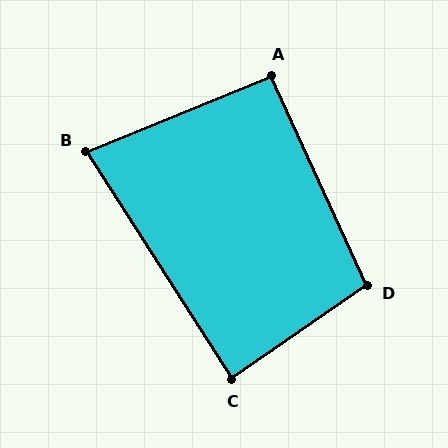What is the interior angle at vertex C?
Approximately 88 degrees (approximately right).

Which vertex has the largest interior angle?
D, at approximately 100 degrees.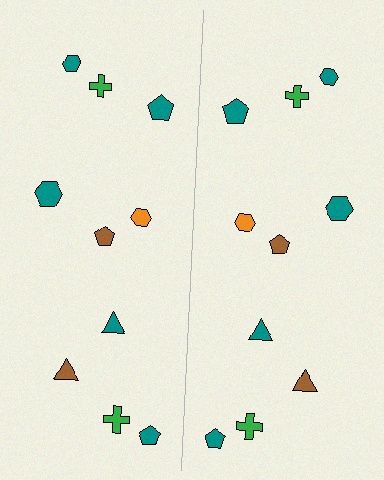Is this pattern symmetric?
Yes, this pattern has bilateral (reflection) symmetry.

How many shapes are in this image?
There are 20 shapes in this image.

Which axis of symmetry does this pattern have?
The pattern has a vertical axis of symmetry running through the center of the image.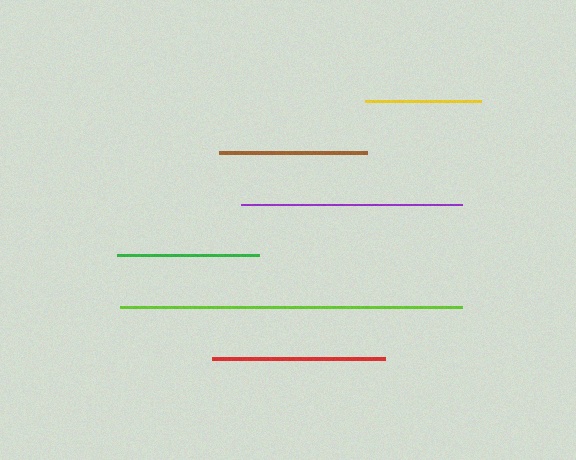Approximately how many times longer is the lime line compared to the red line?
The lime line is approximately 2.0 times the length of the red line.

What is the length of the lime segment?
The lime segment is approximately 343 pixels long.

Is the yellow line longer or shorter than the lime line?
The lime line is longer than the yellow line.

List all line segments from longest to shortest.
From longest to shortest: lime, purple, red, brown, green, yellow.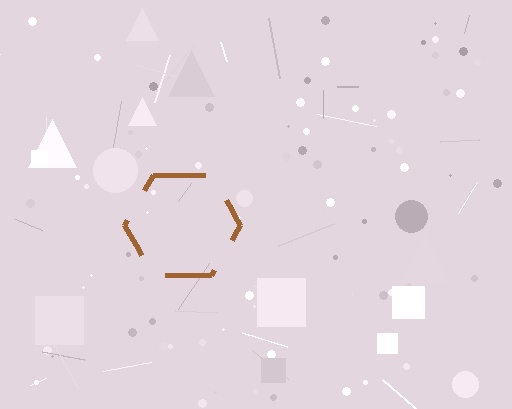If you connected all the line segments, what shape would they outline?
They would outline a hexagon.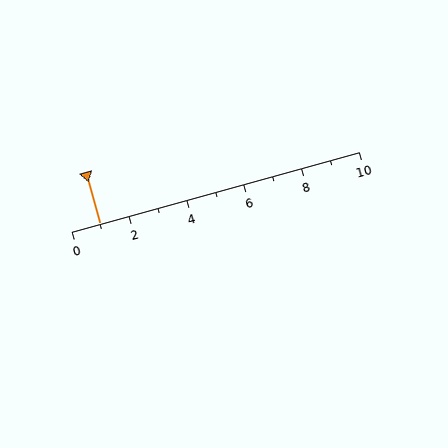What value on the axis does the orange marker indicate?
The marker indicates approximately 1.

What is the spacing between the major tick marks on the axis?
The major ticks are spaced 2 apart.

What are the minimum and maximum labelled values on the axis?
The axis runs from 0 to 10.